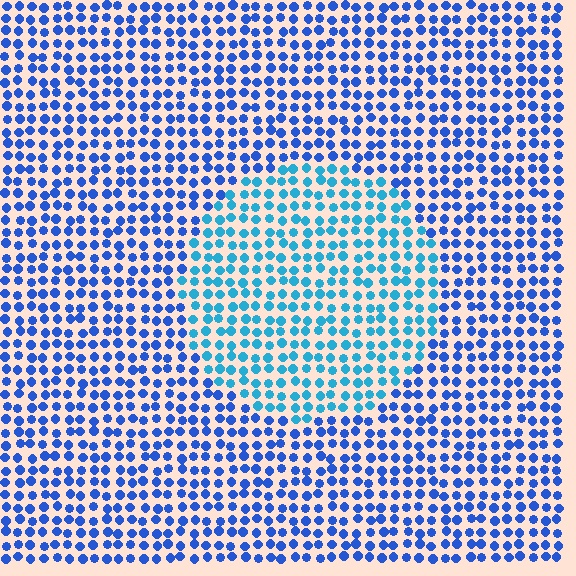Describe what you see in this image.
The image is filled with small blue elements in a uniform arrangement. A circle-shaped region is visible where the elements are tinted to a slightly different hue, forming a subtle color boundary.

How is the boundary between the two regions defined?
The boundary is defined purely by a slight shift in hue (about 30 degrees). Spacing, size, and orientation are identical on both sides.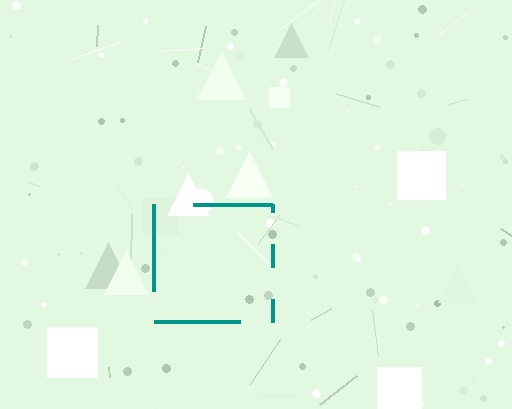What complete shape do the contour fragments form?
The contour fragments form a square.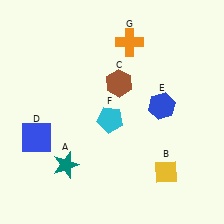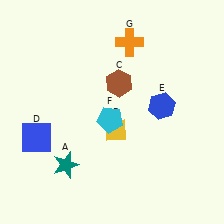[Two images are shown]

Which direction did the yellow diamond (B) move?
The yellow diamond (B) moved left.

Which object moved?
The yellow diamond (B) moved left.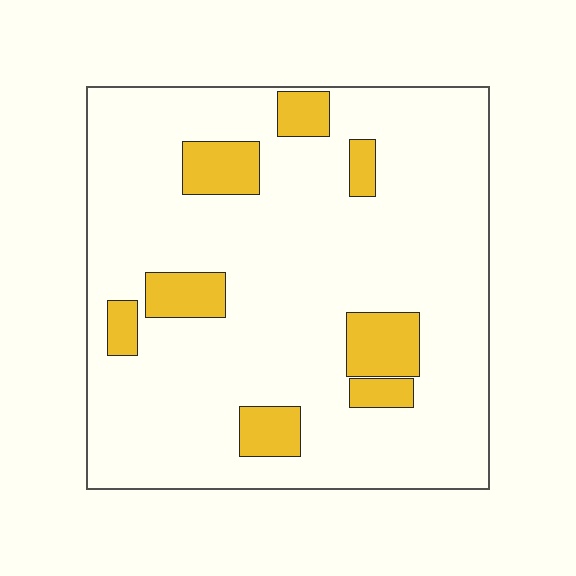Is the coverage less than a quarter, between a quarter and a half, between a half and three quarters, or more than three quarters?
Less than a quarter.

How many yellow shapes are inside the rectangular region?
8.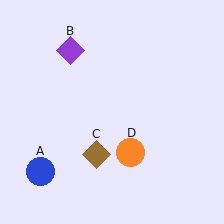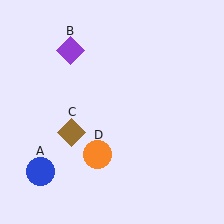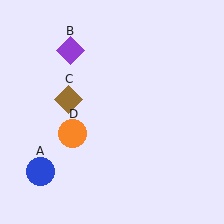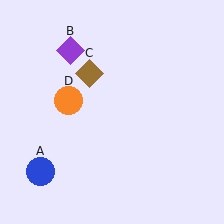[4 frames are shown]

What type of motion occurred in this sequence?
The brown diamond (object C), orange circle (object D) rotated clockwise around the center of the scene.